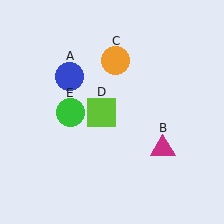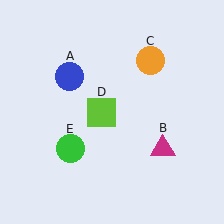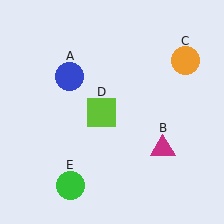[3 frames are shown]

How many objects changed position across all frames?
2 objects changed position: orange circle (object C), green circle (object E).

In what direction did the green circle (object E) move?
The green circle (object E) moved down.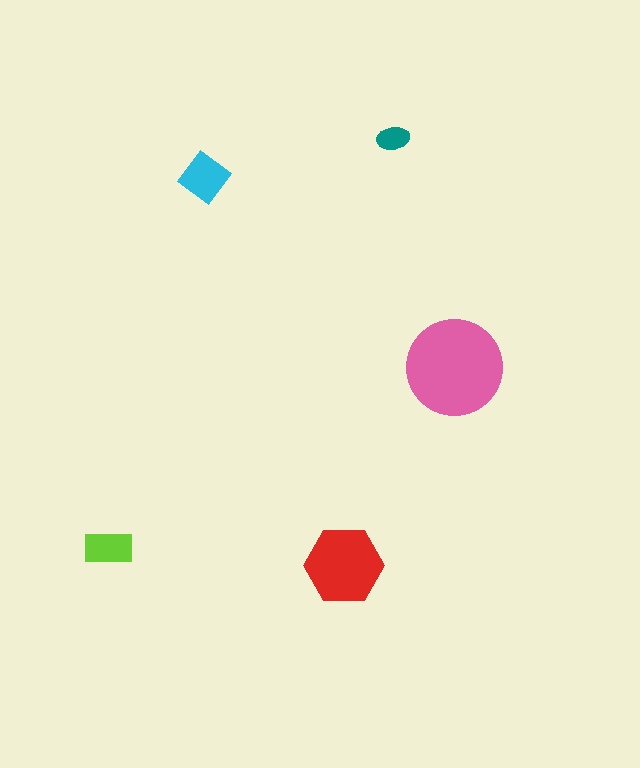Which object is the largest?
The pink circle.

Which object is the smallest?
The teal ellipse.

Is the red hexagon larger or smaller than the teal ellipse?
Larger.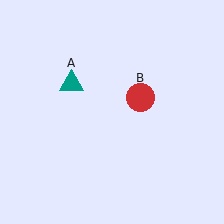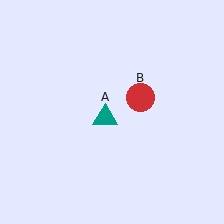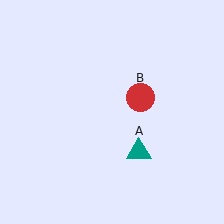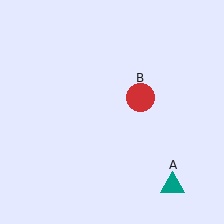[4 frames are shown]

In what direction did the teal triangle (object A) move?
The teal triangle (object A) moved down and to the right.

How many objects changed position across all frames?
1 object changed position: teal triangle (object A).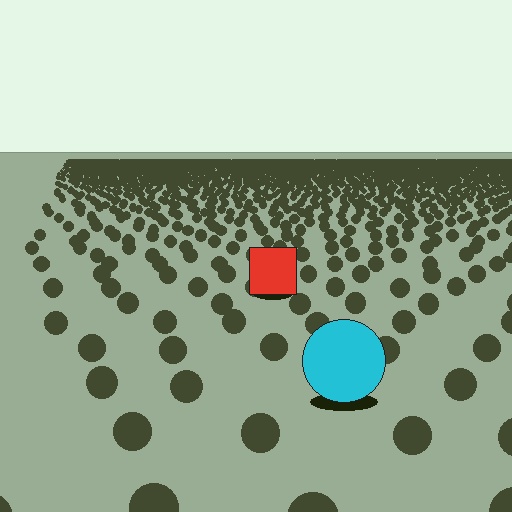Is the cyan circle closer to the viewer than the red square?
Yes. The cyan circle is closer — you can tell from the texture gradient: the ground texture is coarser near it.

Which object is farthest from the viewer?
The red square is farthest from the viewer. It appears smaller and the ground texture around it is denser.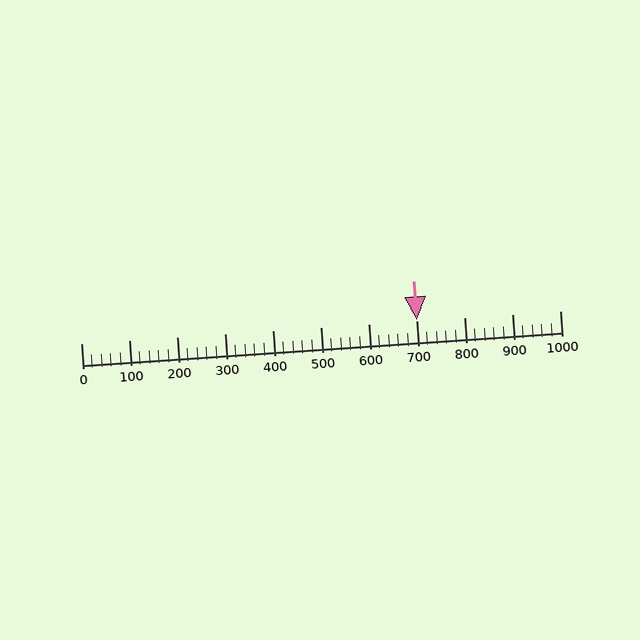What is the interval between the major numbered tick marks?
The major tick marks are spaced 100 units apart.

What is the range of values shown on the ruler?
The ruler shows values from 0 to 1000.